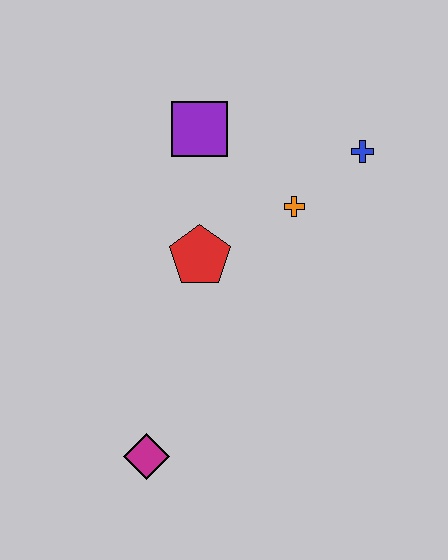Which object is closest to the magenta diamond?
The red pentagon is closest to the magenta diamond.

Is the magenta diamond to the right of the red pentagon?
No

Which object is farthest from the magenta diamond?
The blue cross is farthest from the magenta diamond.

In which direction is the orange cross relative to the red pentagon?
The orange cross is to the right of the red pentagon.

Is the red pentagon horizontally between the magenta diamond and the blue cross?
Yes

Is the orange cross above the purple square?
No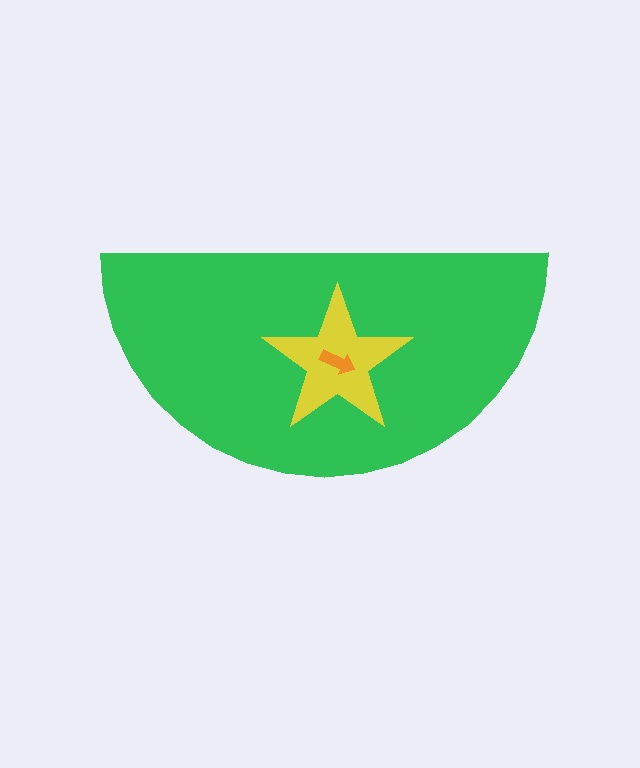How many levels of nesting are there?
3.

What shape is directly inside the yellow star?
The orange arrow.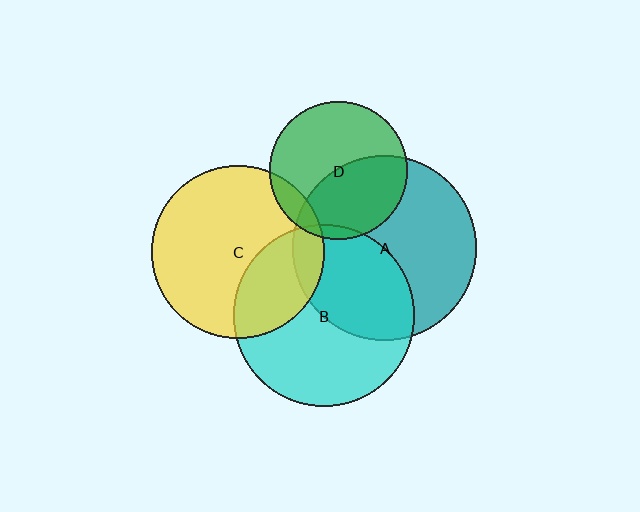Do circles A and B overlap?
Yes.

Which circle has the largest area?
Circle A (teal).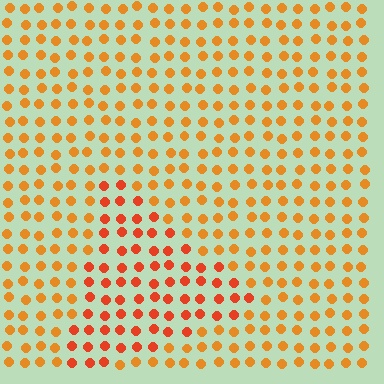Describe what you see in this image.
The image is filled with small orange elements in a uniform arrangement. A triangle-shaped region is visible where the elements are tinted to a slightly different hue, forming a subtle color boundary.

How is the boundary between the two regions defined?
The boundary is defined purely by a slight shift in hue (about 23 degrees). Spacing, size, and orientation are identical on both sides.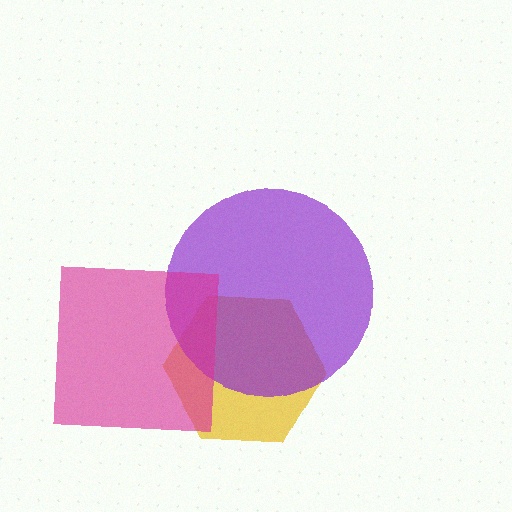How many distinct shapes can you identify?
There are 3 distinct shapes: a yellow hexagon, a purple circle, a magenta square.